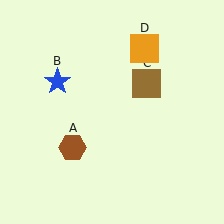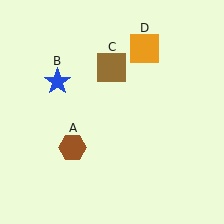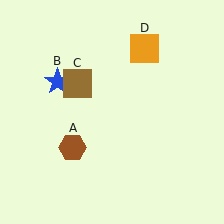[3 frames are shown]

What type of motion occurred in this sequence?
The brown square (object C) rotated counterclockwise around the center of the scene.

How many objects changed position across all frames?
1 object changed position: brown square (object C).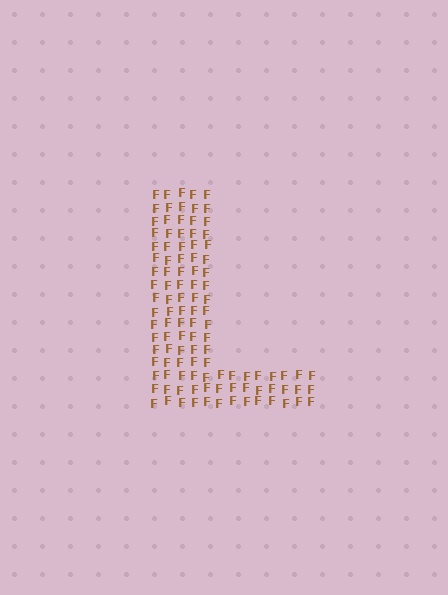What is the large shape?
The large shape is the letter L.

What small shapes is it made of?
It is made of small letter F's.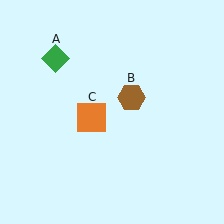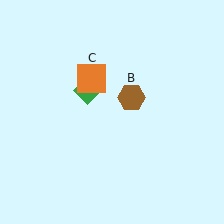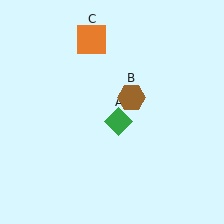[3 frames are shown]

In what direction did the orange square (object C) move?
The orange square (object C) moved up.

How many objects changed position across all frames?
2 objects changed position: green diamond (object A), orange square (object C).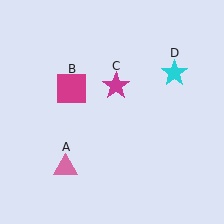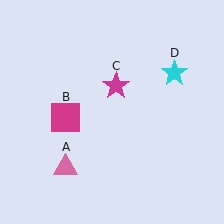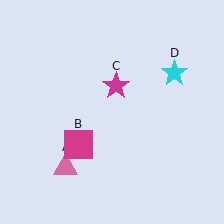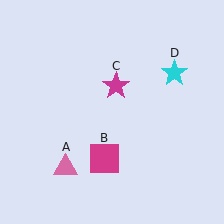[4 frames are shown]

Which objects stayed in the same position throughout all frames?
Pink triangle (object A) and magenta star (object C) and cyan star (object D) remained stationary.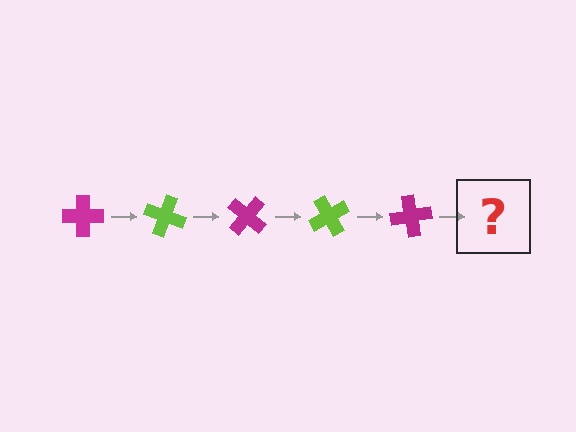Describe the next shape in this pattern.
It should be a lime cross, rotated 100 degrees from the start.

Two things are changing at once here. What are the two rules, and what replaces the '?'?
The two rules are that it rotates 20 degrees each step and the color cycles through magenta and lime. The '?' should be a lime cross, rotated 100 degrees from the start.